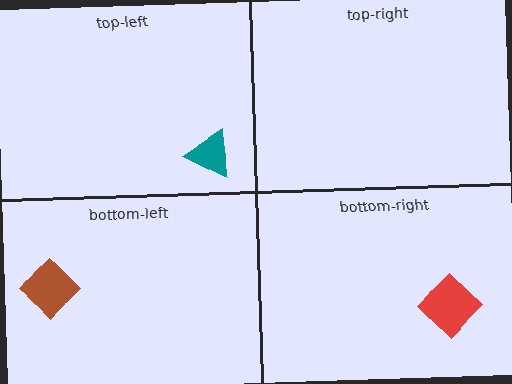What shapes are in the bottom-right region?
The red diamond.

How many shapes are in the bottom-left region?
1.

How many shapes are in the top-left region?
1.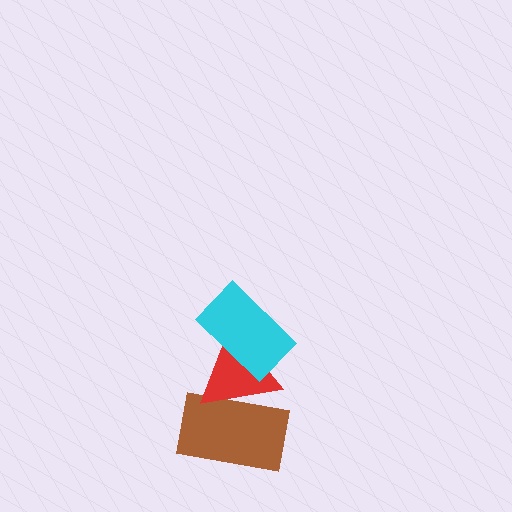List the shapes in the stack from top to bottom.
From top to bottom: the cyan rectangle, the red triangle, the brown rectangle.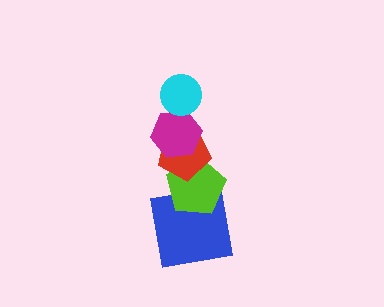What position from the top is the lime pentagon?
The lime pentagon is 4th from the top.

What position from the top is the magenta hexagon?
The magenta hexagon is 2nd from the top.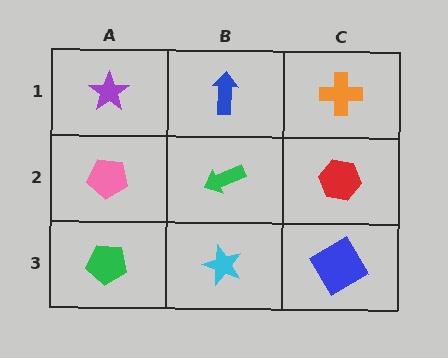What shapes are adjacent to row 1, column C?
A red hexagon (row 2, column C), a blue arrow (row 1, column B).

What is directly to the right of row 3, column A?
A cyan star.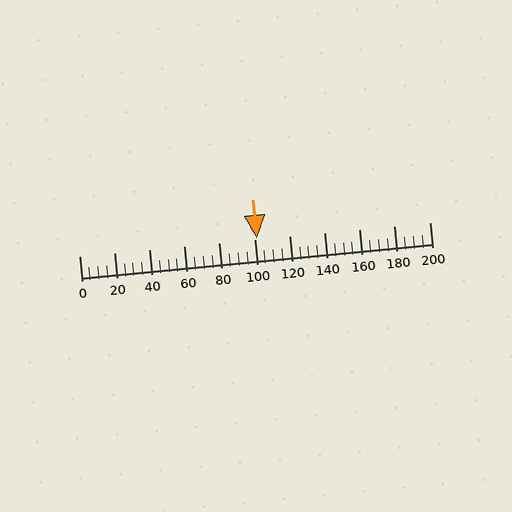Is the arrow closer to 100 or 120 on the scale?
The arrow is closer to 100.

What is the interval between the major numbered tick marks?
The major tick marks are spaced 20 units apart.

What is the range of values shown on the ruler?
The ruler shows values from 0 to 200.